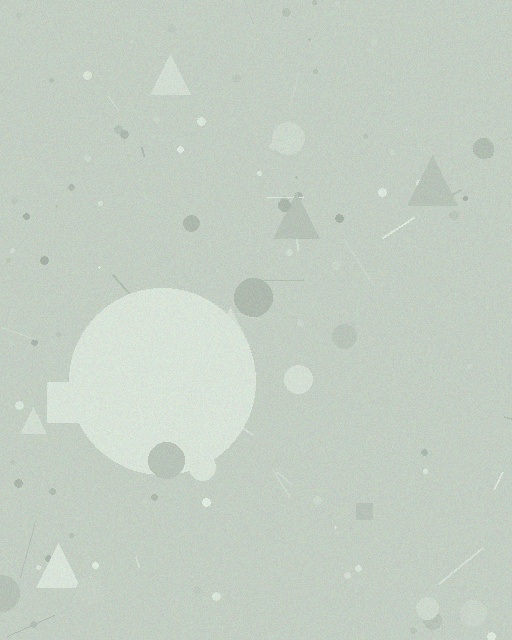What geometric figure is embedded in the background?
A circle is embedded in the background.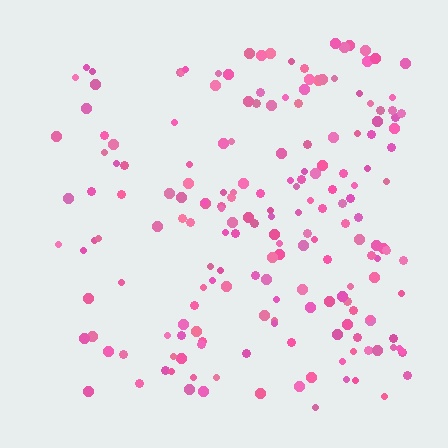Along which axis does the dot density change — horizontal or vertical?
Horizontal.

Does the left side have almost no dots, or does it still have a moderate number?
Still a moderate number, just noticeably fewer than the right.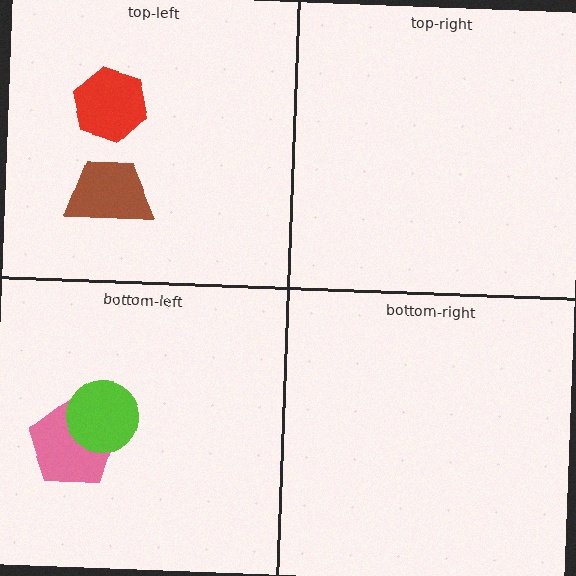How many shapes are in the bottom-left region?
2.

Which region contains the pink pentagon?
The bottom-left region.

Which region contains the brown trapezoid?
The top-left region.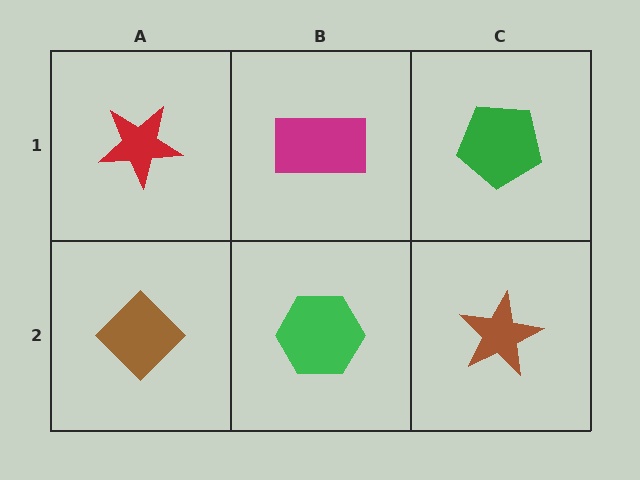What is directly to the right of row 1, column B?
A green pentagon.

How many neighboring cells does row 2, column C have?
2.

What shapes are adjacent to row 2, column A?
A red star (row 1, column A), a green hexagon (row 2, column B).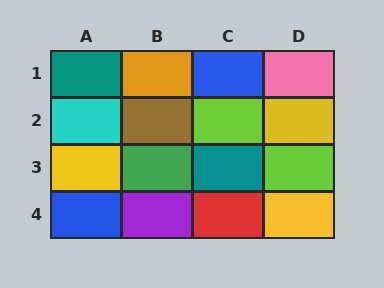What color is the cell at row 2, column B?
Brown.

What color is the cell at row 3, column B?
Green.